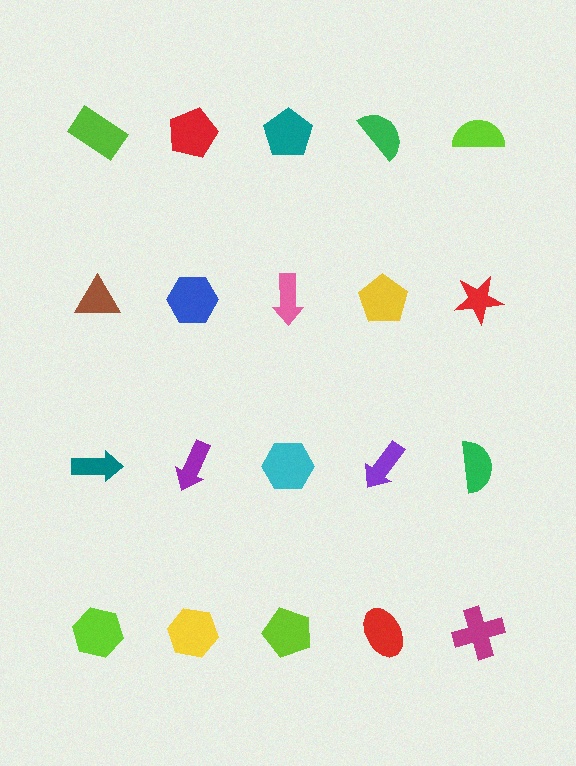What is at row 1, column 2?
A red pentagon.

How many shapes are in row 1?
5 shapes.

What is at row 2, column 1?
A brown triangle.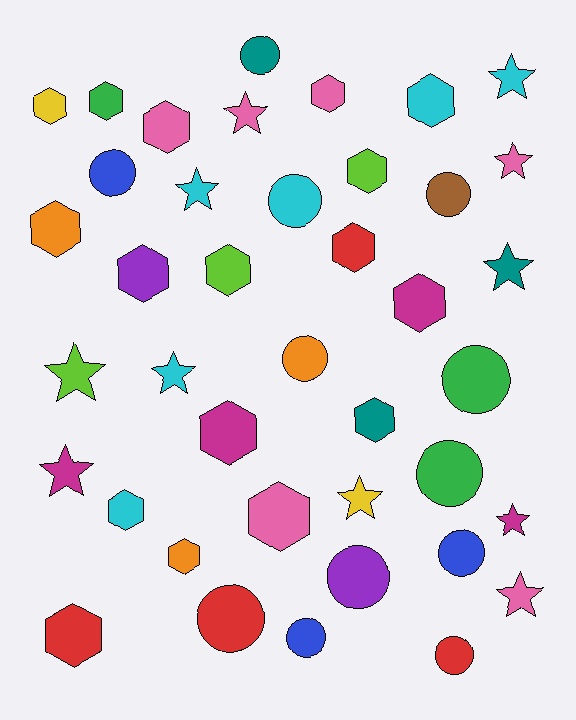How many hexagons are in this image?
There are 17 hexagons.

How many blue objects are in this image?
There are 3 blue objects.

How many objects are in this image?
There are 40 objects.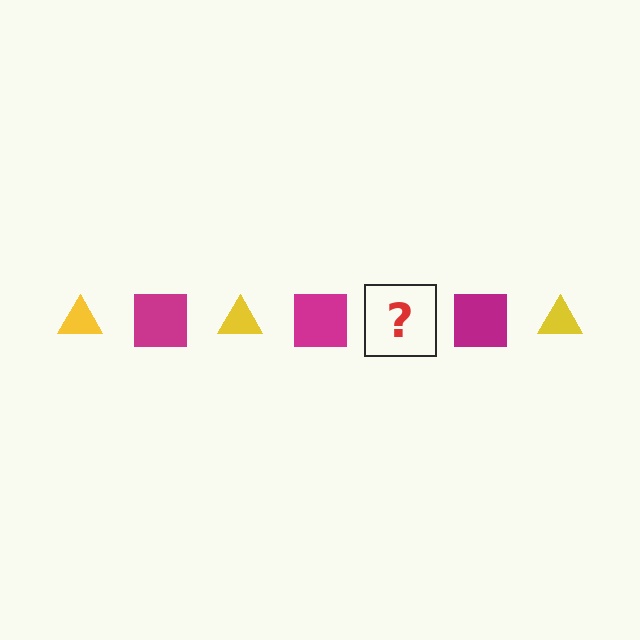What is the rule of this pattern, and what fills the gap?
The rule is that the pattern alternates between yellow triangle and magenta square. The gap should be filled with a yellow triangle.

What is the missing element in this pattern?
The missing element is a yellow triangle.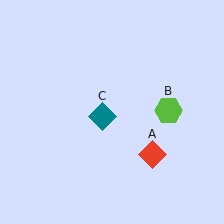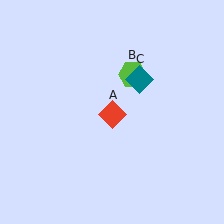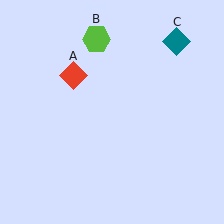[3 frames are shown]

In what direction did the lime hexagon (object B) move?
The lime hexagon (object B) moved up and to the left.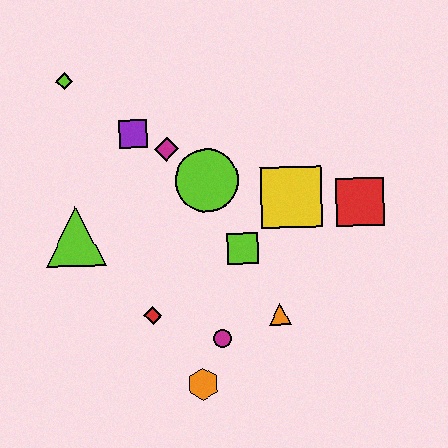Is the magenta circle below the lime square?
Yes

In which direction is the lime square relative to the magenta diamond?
The lime square is below the magenta diamond.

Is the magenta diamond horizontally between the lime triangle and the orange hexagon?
Yes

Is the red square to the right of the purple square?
Yes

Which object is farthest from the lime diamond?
The orange hexagon is farthest from the lime diamond.